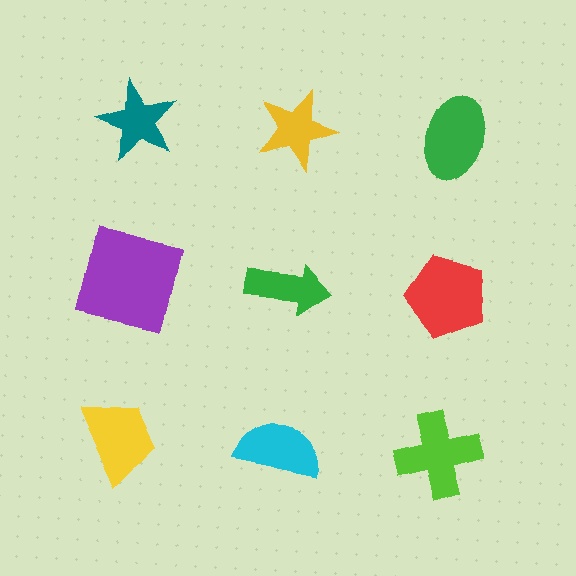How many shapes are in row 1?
3 shapes.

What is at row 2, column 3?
A red pentagon.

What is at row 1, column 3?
A green ellipse.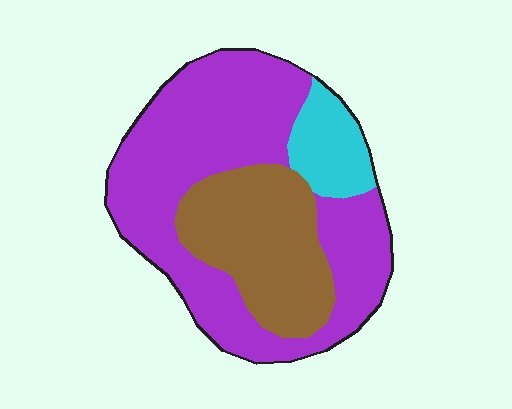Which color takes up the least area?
Cyan, at roughly 10%.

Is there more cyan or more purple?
Purple.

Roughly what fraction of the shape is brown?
Brown takes up between a quarter and a half of the shape.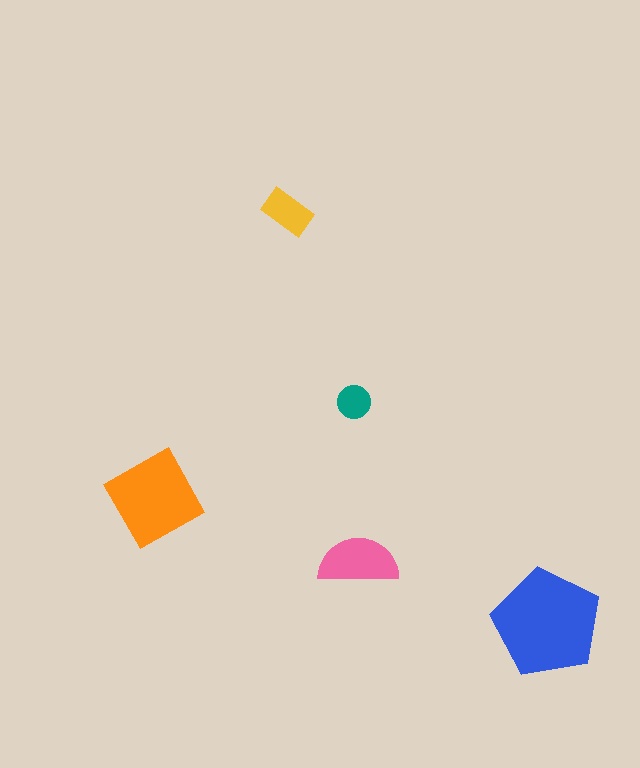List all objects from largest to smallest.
The blue pentagon, the orange diamond, the pink semicircle, the yellow rectangle, the teal circle.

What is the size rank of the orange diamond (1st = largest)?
2nd.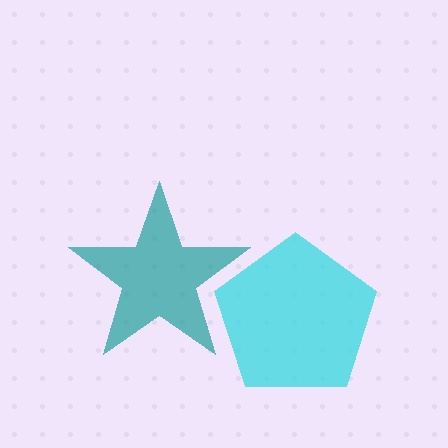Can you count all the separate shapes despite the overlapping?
Yes, there are 2 separate shapes.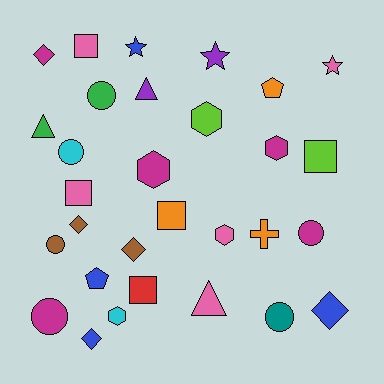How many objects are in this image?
There are 30 objects.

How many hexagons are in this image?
There are 5 hexagons.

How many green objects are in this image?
There are 2 green objects.